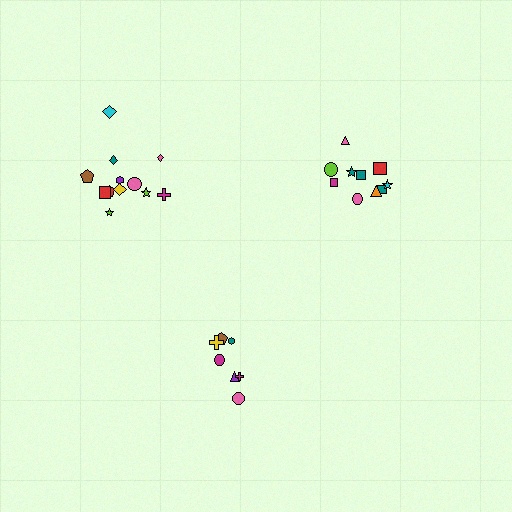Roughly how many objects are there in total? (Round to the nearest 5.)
Roughly 30 objects in total.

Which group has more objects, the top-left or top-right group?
The top-left group.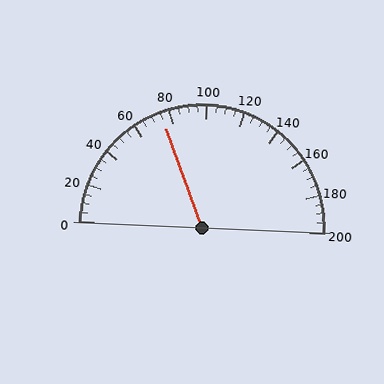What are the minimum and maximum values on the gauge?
The gauge ranges from 0 to 200.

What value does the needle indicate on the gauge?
The needle indicates approximately 75.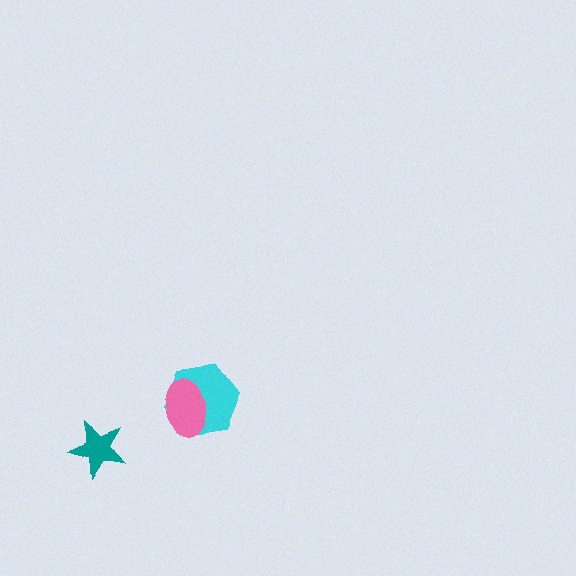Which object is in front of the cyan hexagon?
The pink ellipse is in front of the cyan hexagon.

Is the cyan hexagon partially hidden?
Yes, it is partially covered by another shape.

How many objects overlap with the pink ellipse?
1 object overlaps with the pink ellipse.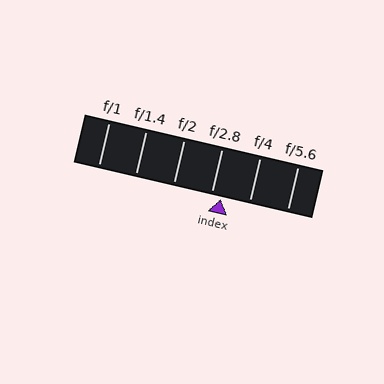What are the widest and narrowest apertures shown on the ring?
The widest aperture shown is f/1 and the narrowest is f/5.6.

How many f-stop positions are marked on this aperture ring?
There are 6 f-stop positions marked.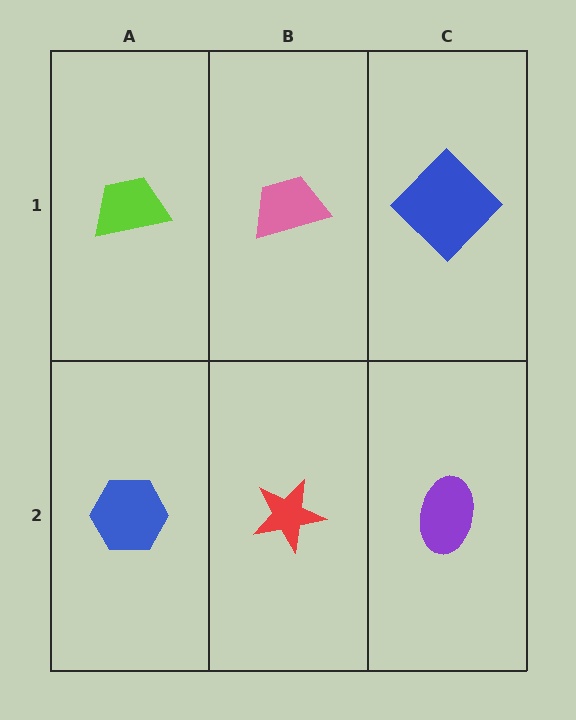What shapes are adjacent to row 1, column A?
A blue hexagon (row 2, column A), a pink trapezoid (row 1, column B).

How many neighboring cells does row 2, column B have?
3.